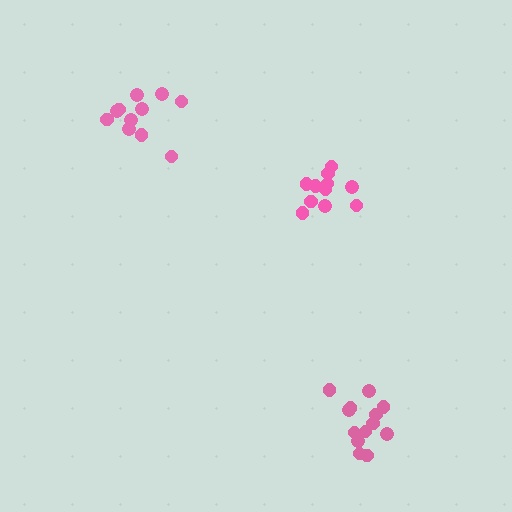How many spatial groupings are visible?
There are 3 spatial groupings.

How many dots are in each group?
Group 1: 11 dots, Group 2: 11 dots, Group 3: 13 dots (35 total).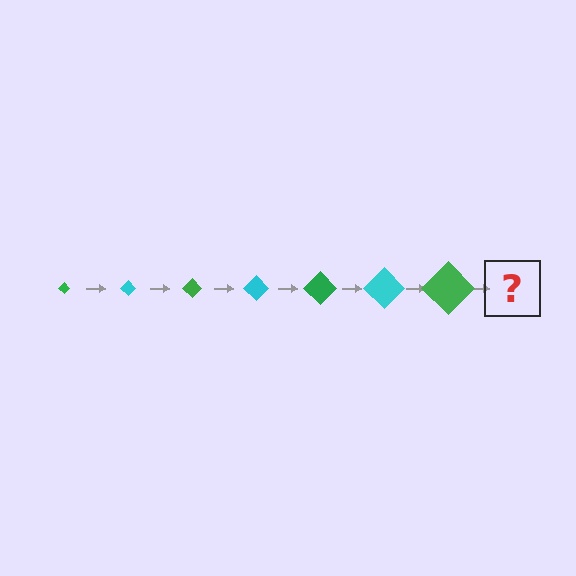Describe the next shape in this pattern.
It should be a cyan diamond, larger than the previous one.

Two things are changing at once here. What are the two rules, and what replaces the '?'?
The two rules are that the diamond grows larger each step and the color cycles through green and cyan. The '?' should be a cyan diamond, larger than the previous one.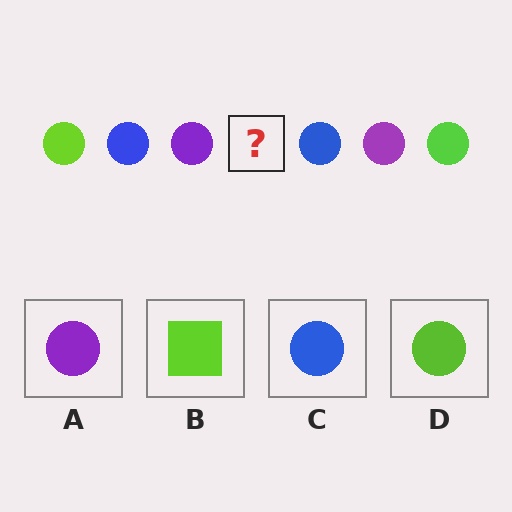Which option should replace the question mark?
Option D.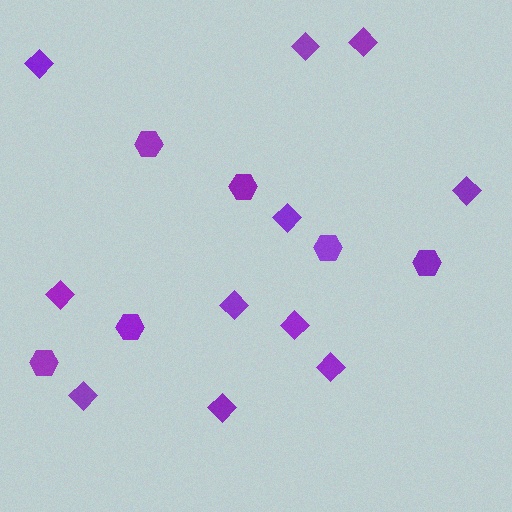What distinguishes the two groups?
There are 2 groups: one group of hexagons (6) and one group of diamonds (11).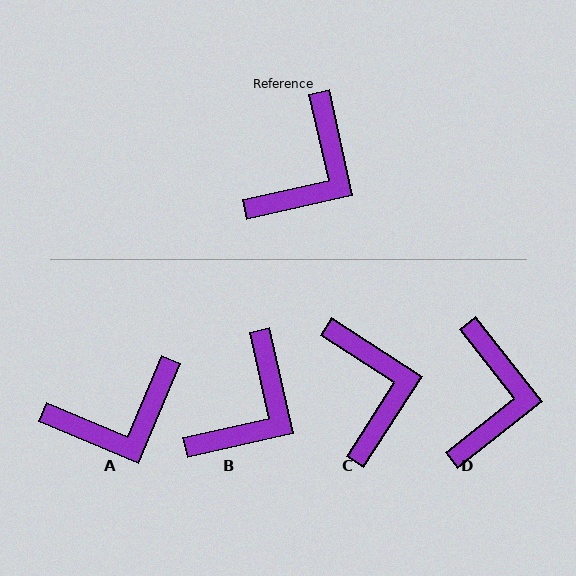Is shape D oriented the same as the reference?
No, it is off by about 26 degrees.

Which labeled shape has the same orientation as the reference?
B.